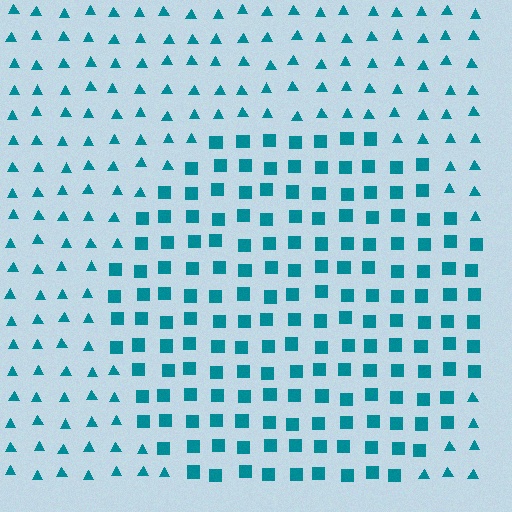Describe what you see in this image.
The image is filled with small teal elements arranged in a uniform grid. A circle-shaped region contains squares, while the surrounding area contains triangles. The boundary is defined purely by the change in element shape.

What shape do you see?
I see a circle.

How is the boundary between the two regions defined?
The boundary is defined by a change in element shape: squares inside vs. triangles outside. All elements share the same color and spacing.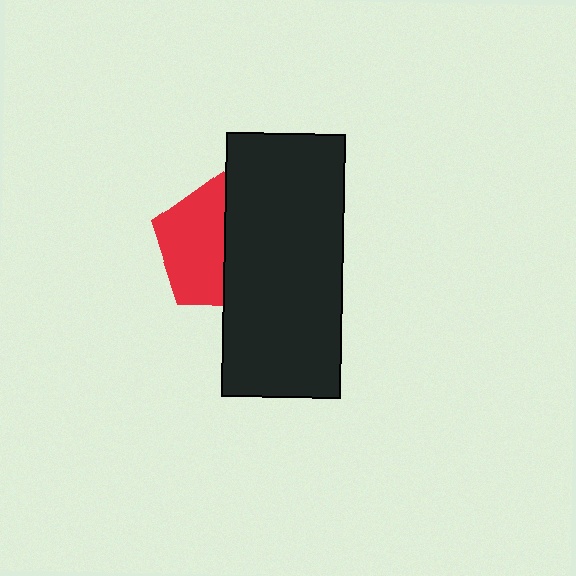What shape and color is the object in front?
The object in front is a black rectangle.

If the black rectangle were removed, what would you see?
You would see the complete red pentagon.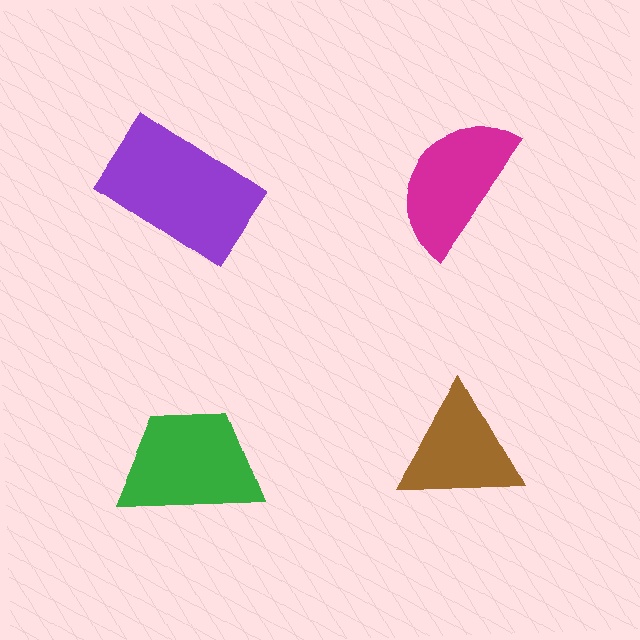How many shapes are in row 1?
2 shapes.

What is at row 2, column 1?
A green trapezoid.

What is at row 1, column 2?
A magenta semicircle.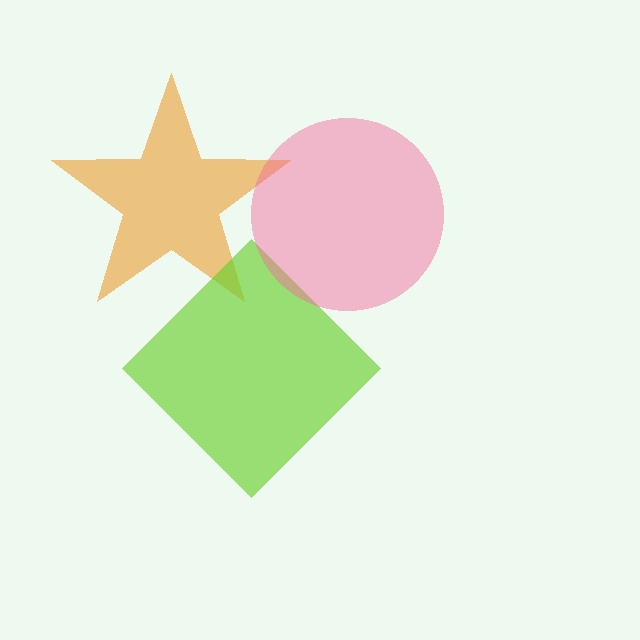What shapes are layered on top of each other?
The layered shapes are: an orange star, a lime diamond, a pink circle.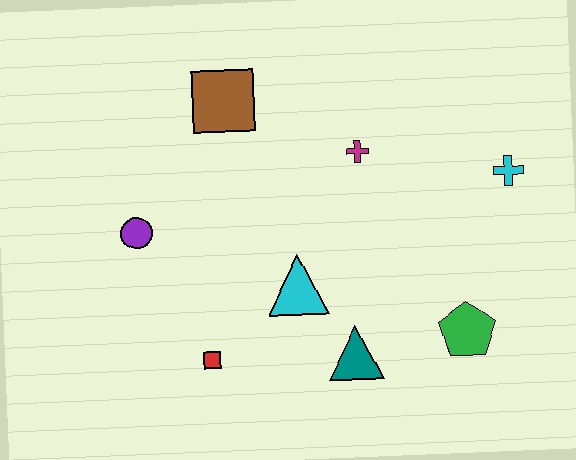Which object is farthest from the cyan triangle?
The cyan cross is farthest from the cyan triangle.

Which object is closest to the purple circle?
The red square is closest to the purple circle.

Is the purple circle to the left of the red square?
Yes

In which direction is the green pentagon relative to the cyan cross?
The green pentagon is below the cyan cross.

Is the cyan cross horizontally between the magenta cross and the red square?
No